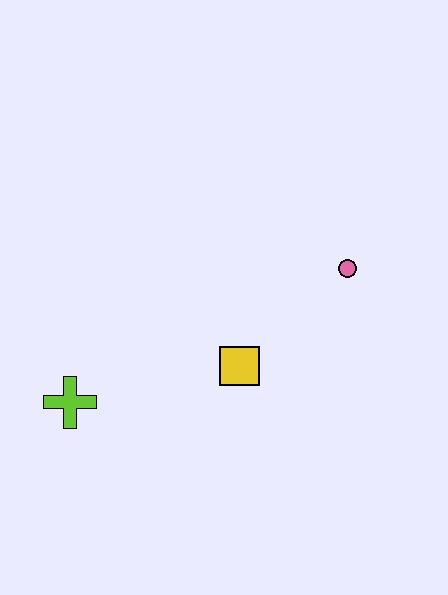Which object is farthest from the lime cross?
The pink circle is farthest from the lime cross.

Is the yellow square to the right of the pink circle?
No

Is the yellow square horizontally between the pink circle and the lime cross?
Yes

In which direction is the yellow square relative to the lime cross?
The yellow square is to the right of the lime cross.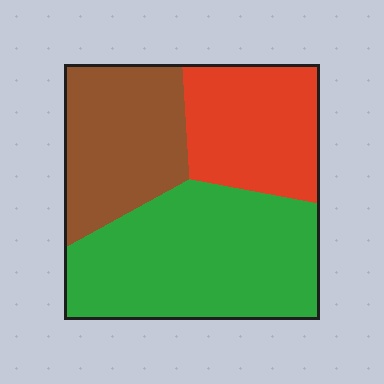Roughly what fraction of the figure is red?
Red takes up between a sixth and a third of the figure.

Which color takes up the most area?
Green, at roughly 45%.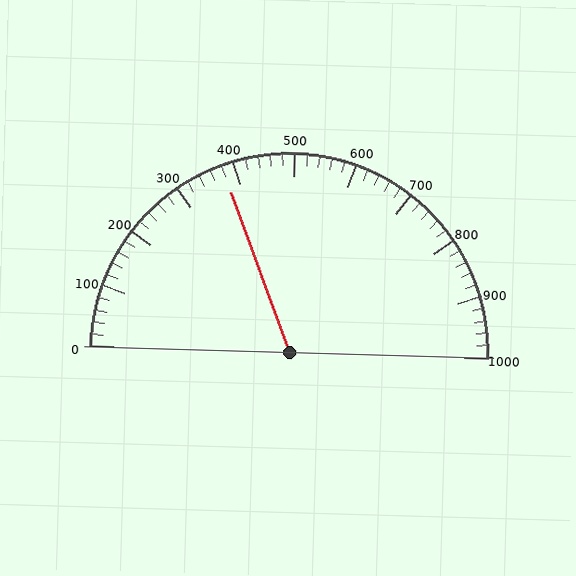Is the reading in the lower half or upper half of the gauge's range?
The reading is in the lower half of the range (0 to 1000).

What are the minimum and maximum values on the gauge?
The gauge ranges from 0 to 1000.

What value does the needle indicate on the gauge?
The needle indicates approximately 380.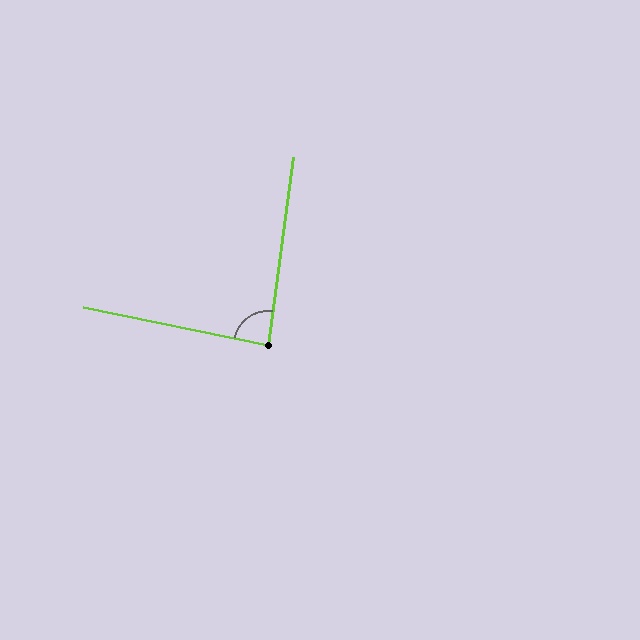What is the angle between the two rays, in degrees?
Approximately 86 degrees.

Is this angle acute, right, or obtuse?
It is approximately a right angle.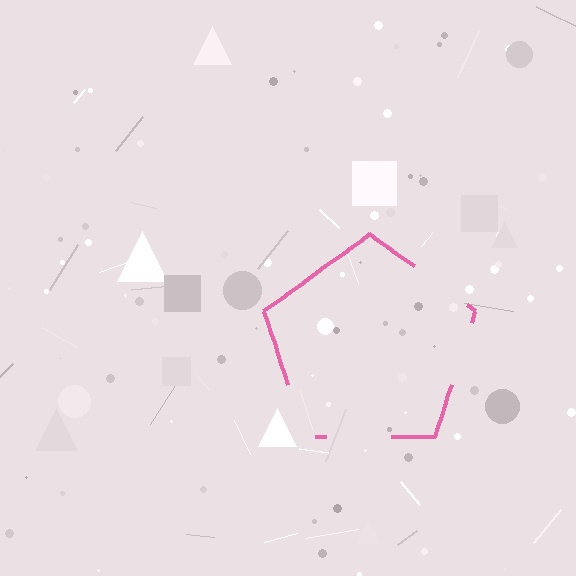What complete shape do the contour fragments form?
The contour fragments form a pentagon.